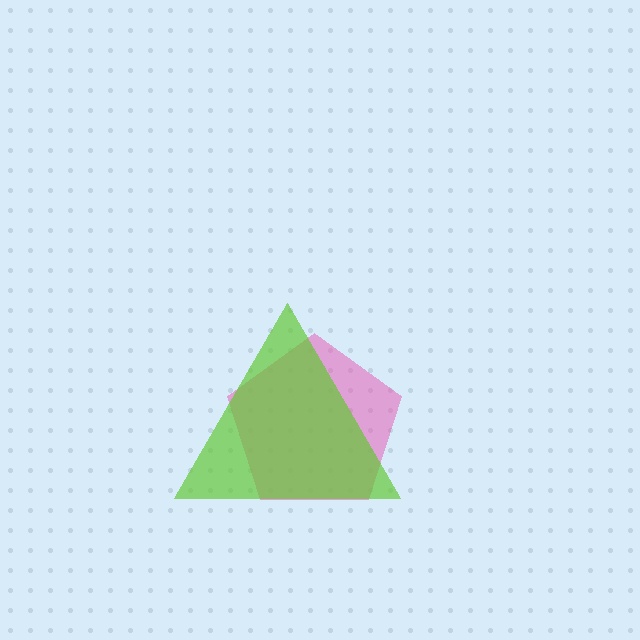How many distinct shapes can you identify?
There are 2 distinct shapes: a pink pentagon, a lime triangle.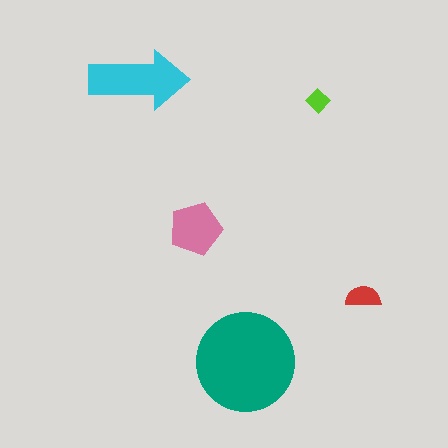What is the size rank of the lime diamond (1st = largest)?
5th.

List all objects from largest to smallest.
The teal circle, the cyan arrow, the pink pentagon, the red semicircle, the lime diamond.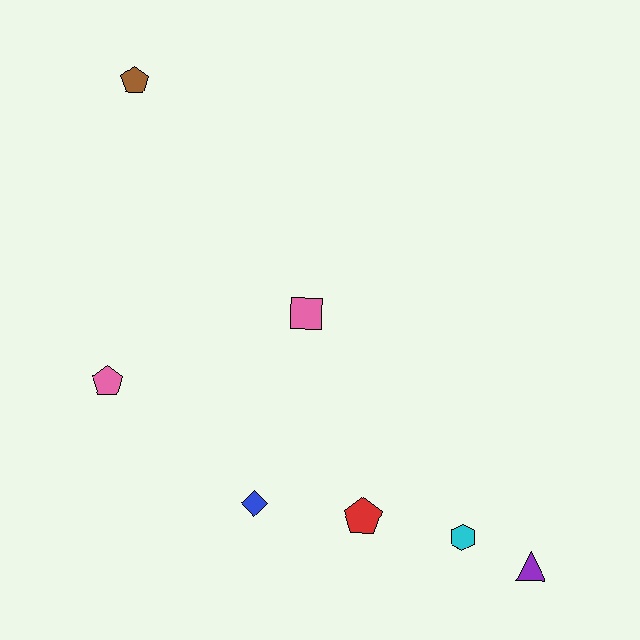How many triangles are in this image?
There is 1 triangle.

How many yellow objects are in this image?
There are no yellow objects.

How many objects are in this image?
There are 7 objects.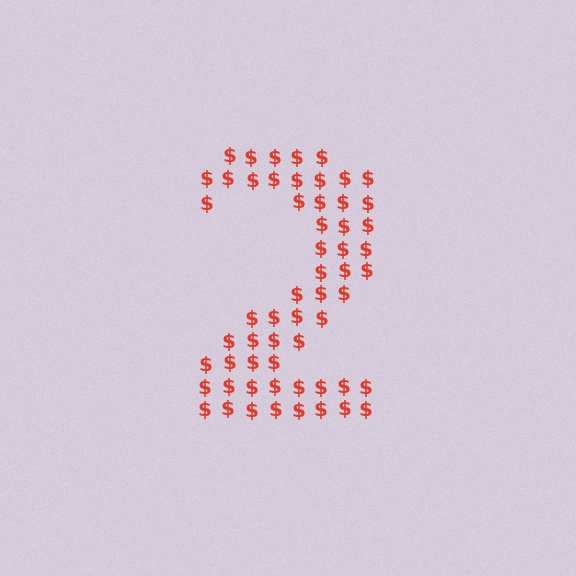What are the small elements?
The small elements are dollar signs.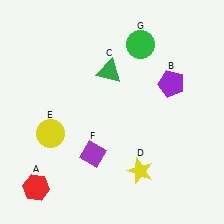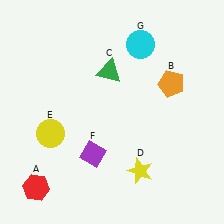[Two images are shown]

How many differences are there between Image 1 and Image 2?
There are 2 differences between the two images.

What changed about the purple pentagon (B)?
In Image 1, B is purple. In Image 2, it changed to orange.